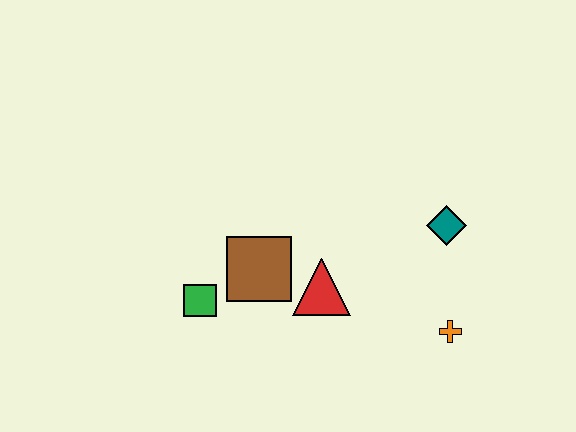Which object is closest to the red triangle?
The brown square is closest to the red triangle.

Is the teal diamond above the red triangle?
Yes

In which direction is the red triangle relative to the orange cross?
The red triangle is to the left of the orange cross.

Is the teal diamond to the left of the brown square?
No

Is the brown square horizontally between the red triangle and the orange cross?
No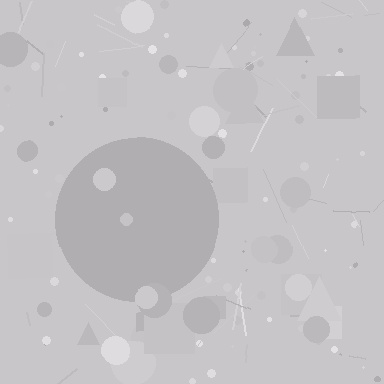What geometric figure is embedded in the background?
A circle is embedded in the background.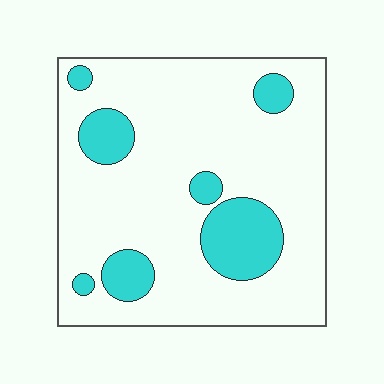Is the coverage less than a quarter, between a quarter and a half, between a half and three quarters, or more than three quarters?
Less than a quarter.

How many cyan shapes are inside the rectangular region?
7.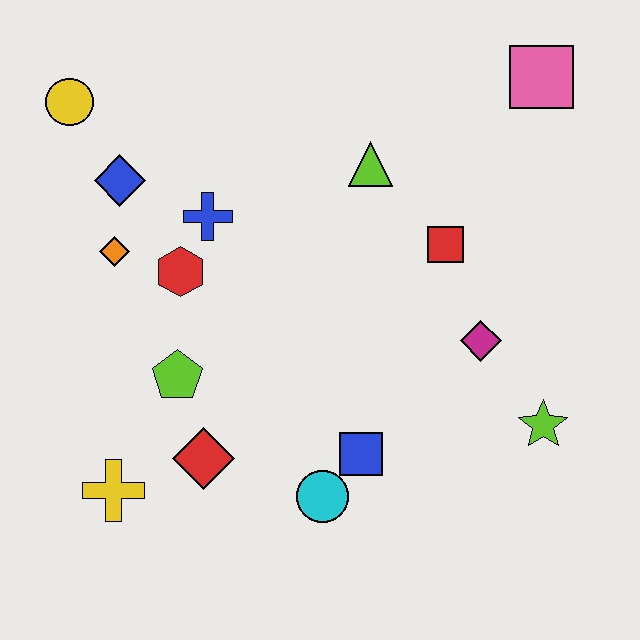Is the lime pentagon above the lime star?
Yes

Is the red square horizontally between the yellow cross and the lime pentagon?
No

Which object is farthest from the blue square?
The yellow circle is farthest from the blue square.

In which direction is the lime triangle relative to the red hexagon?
The lime triangle is to the right of the red hexagon.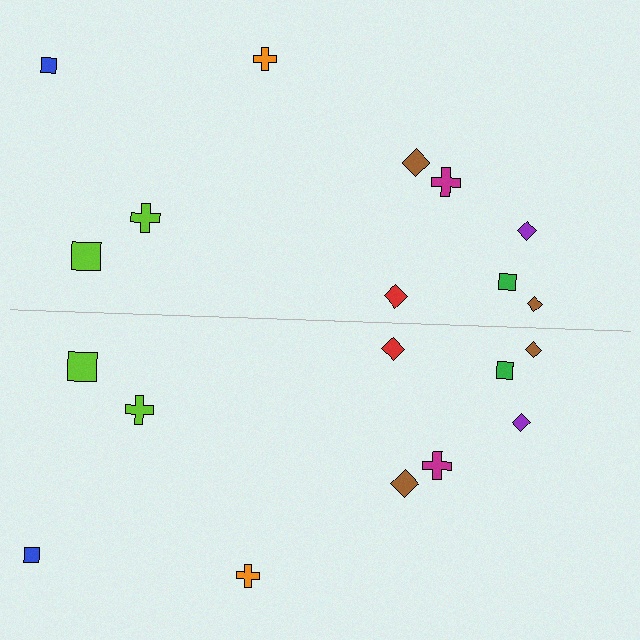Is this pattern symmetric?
Yes, this pattern has bilateral (reflection) symmetry.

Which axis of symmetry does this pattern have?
The pattern has a horizontal axis of symmetry running through the center of the image.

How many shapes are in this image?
There are 20 shapes in this image.